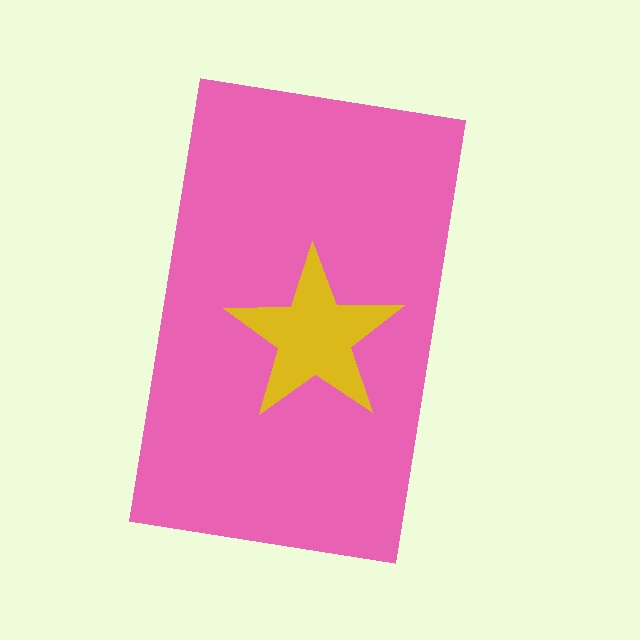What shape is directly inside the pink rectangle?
The yellow star.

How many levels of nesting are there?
2.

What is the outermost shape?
The pink rectangle.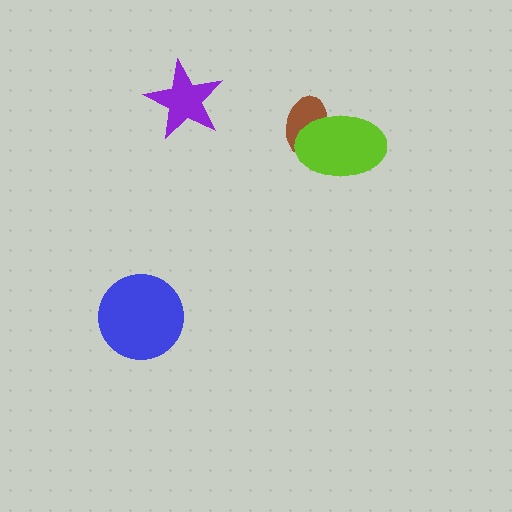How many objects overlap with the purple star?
0 objects overlap with the purple star.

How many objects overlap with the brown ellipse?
1 object overlaps with the brown ellipse.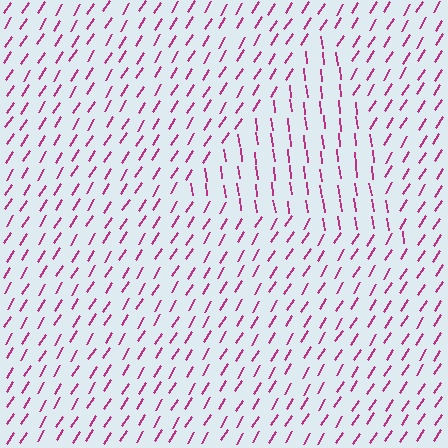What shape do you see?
I see a triangle.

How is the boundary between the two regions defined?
The boundary is defined purely by a change in line orientation (approximately 39 degrees difference). All lines are the same color and thickness.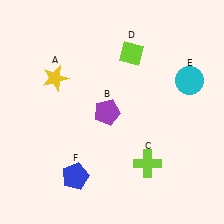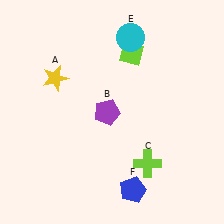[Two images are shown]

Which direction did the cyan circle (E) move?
The cyan circle (E) moved left.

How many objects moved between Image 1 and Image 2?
2 objects moved between the two images.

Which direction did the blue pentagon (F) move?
The blue pentagon (F) moved right.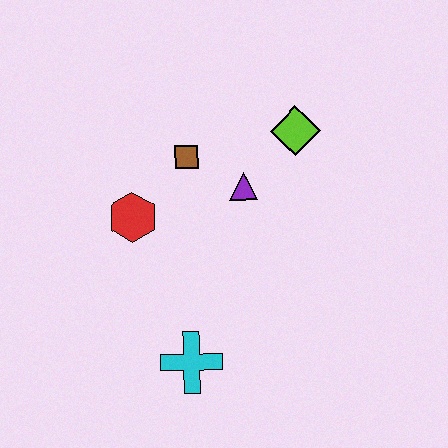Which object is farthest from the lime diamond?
The cyan cross is farthest from the lime diamond.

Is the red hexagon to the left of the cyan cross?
Yes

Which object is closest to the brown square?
The purple triangle is closest to the brown square.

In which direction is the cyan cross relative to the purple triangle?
The cyan cross is below the purple triangle.